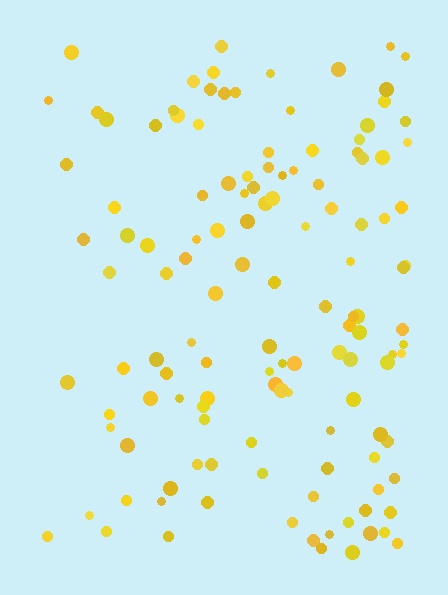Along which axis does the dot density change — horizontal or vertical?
Horizontal.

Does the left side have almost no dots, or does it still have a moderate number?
Still a moderate number, just noticeably fewer than the right.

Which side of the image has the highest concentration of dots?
The right.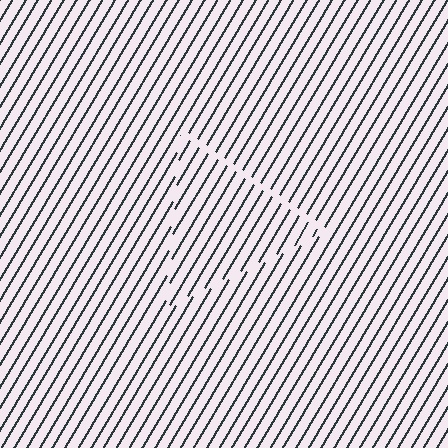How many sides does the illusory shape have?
3 sides — the line-ends trace a triangle.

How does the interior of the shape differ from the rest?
The interior of the shape contains the same grating, shifted by half a period — the contour is defined by the phase discontinuity where line-ends from the inner and outer gratings abut.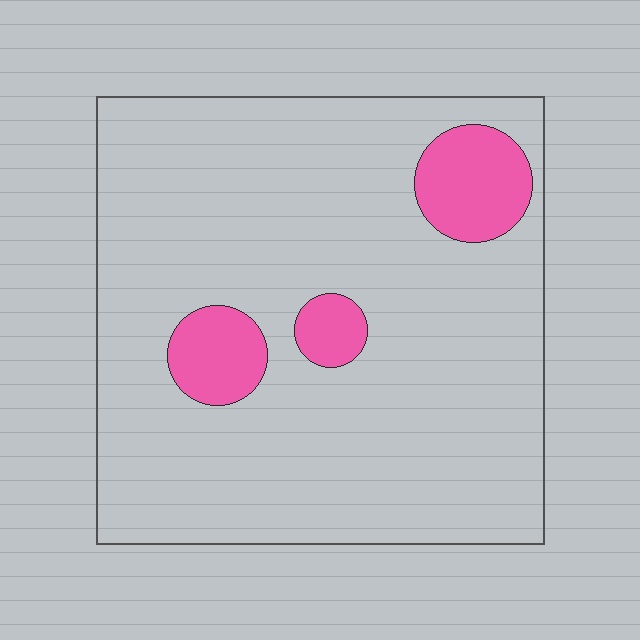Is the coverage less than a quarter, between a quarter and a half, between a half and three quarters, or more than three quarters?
Less than a quarter.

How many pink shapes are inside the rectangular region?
3.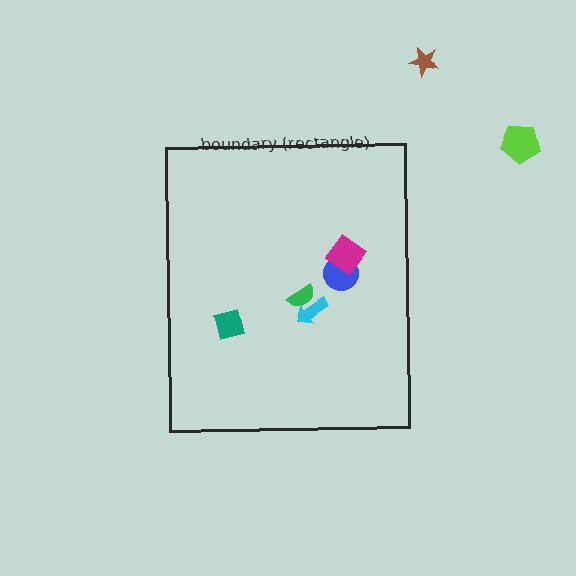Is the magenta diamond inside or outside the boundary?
Inside.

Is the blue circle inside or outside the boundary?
Inside.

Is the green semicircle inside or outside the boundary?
Inside.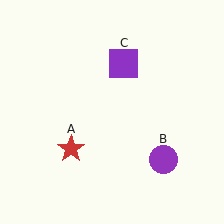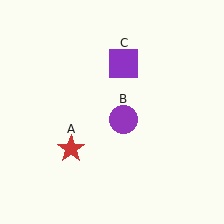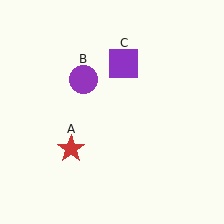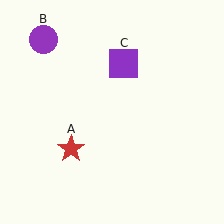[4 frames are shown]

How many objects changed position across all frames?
1 object changed position: purple circle (object B).